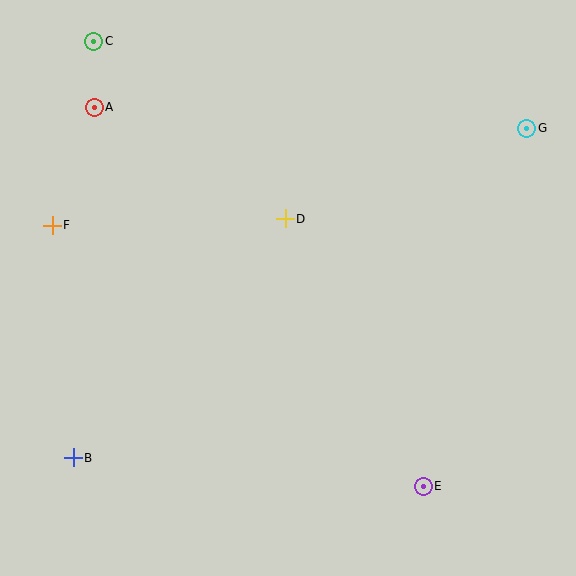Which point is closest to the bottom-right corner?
Point E is closest to the bottom-right corner.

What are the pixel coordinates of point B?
Point B is at (73, 458).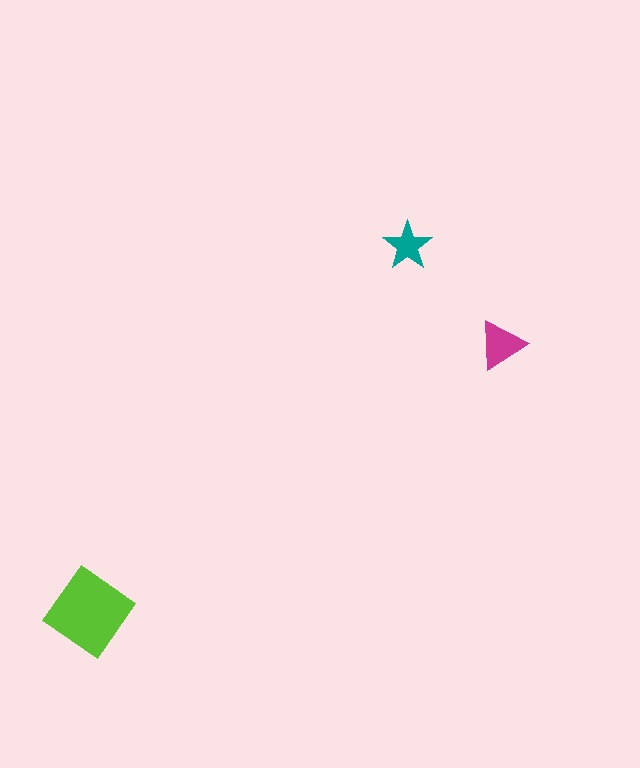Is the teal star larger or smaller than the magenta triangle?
Smaller.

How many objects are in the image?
There are 3 objects in the image.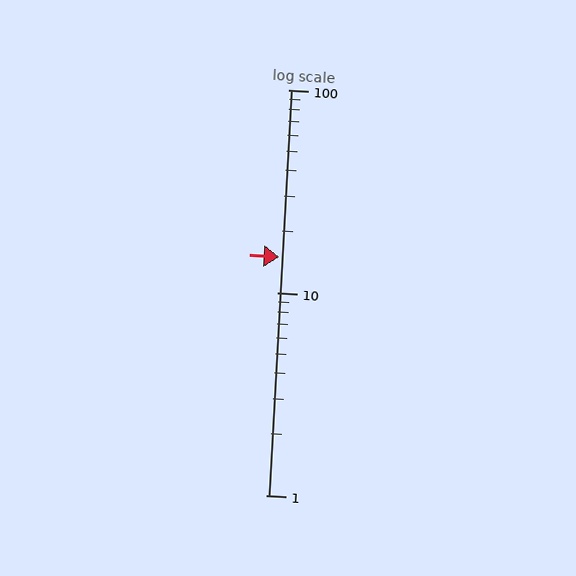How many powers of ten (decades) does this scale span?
The scale spans 2 decades, from 1 to 100.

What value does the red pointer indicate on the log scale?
The pointer indicates approximately 15.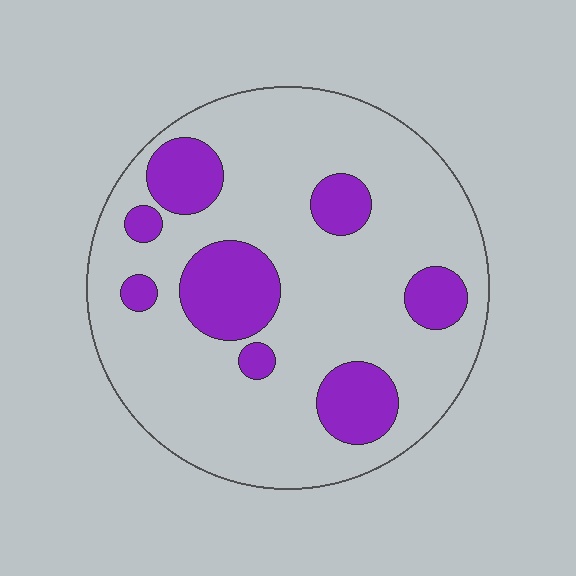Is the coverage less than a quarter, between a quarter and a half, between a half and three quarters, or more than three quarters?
Less than a quarter.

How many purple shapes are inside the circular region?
8.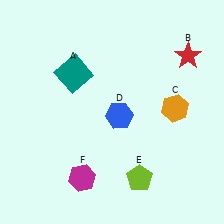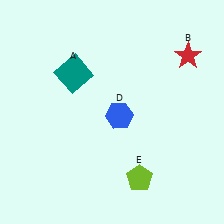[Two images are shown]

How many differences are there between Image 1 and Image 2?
There are 2 differences between the two images.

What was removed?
The magenta hexagon (F), the orange hexagon (C) were removed in Image 2.